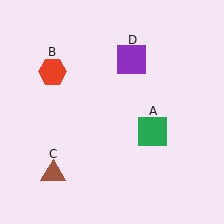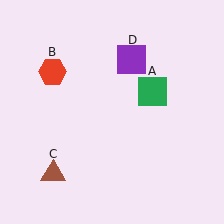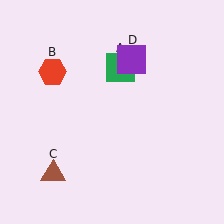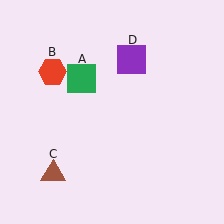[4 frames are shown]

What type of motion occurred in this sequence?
The green square (object A) rotated counterclockwise around the center of the scene.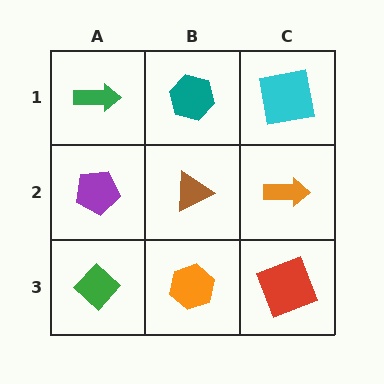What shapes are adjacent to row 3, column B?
A brown triangle (row 2, column B), a green diamond (row 3, column A), a red square (row 3, column C).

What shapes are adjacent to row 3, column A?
A purple pentagon (row 2, column A), an orange hexagon (row 3, column B).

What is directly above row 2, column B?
A teal hexagon.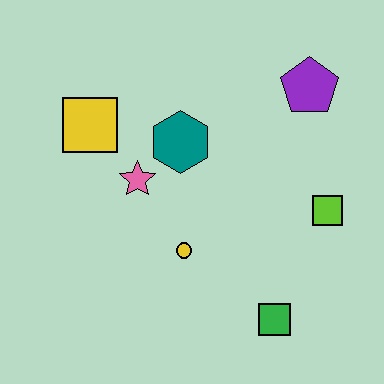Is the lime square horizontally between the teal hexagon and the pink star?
No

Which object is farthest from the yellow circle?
The purple pentagon is farthest from the yellow circle.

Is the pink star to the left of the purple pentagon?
Yes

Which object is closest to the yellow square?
The pink star is closest to the yellow square.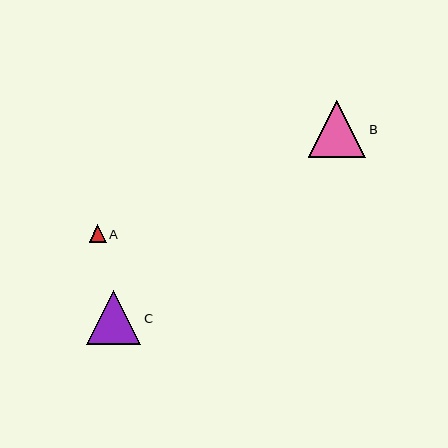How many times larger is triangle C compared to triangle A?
Triangle C is approximately 3.1 times the size of triangle A.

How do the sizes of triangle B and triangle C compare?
Triangle B and triangle C are approximately the same size.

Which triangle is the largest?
Triangle B is the largest with a size of approximately 57 pixels.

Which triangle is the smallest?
Triangle A is the smallest with a size of approximately 17 pixels.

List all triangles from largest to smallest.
From largest to smallest: B, C, A.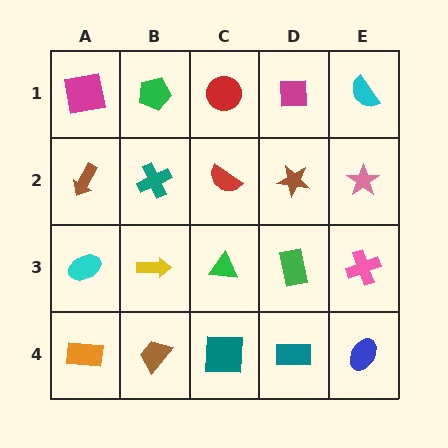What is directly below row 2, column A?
A cyan ellipse.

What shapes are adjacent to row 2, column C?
A red circle (row 1, column C), a green triangle (row 3, column C), a teal cross (row 2, column B), a brown star (row 2, column D).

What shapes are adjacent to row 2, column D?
A magenta square (row 1, column D), a green rectangle (row 3, column D), a red semicircle (row 2, column C), a pink star (row 2, column E).